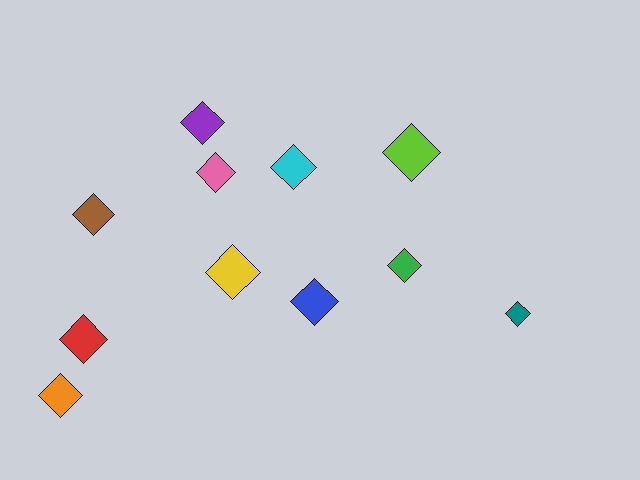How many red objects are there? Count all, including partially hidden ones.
There is 1 red object.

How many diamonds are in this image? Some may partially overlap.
There are 11 diamonds.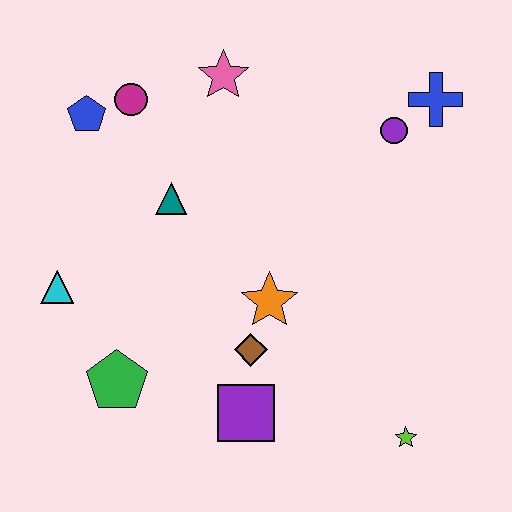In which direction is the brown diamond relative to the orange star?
The brown diamond is below the orange star.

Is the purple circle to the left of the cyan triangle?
No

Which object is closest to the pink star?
The magenta circle is closest to the pink star.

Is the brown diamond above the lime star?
Yes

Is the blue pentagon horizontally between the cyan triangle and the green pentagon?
Yes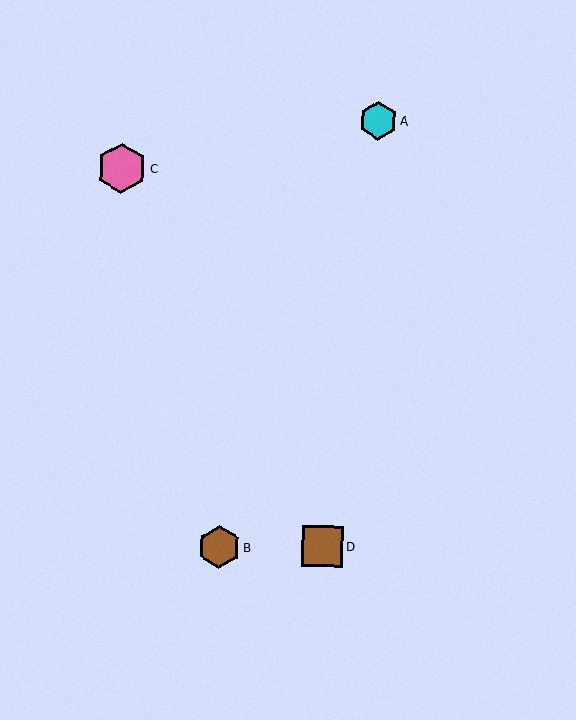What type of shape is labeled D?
Shape D is a brown square.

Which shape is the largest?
The pink hexagon (labeled C) is the largest.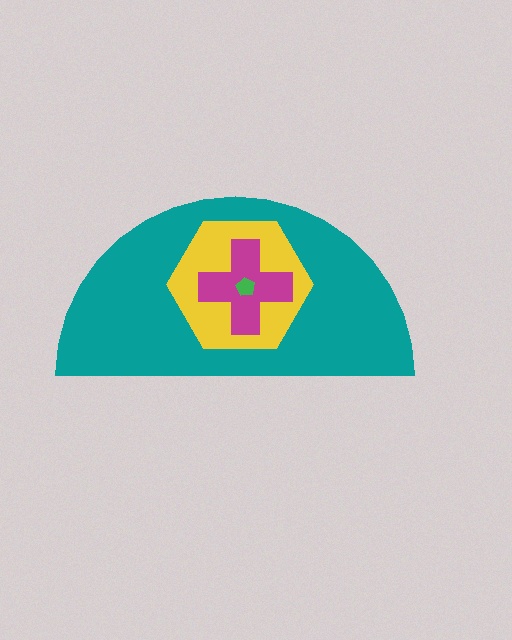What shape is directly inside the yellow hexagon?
The magenta cross.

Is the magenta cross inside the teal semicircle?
Yes.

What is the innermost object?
The green pentagon.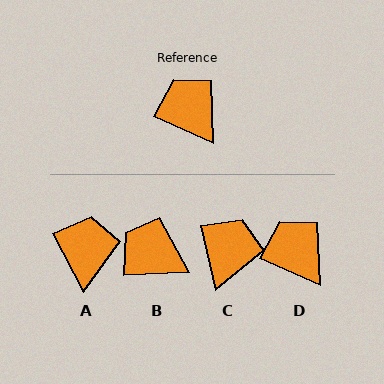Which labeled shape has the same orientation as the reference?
D.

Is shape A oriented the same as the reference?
No, it is off by about 38 degrees.